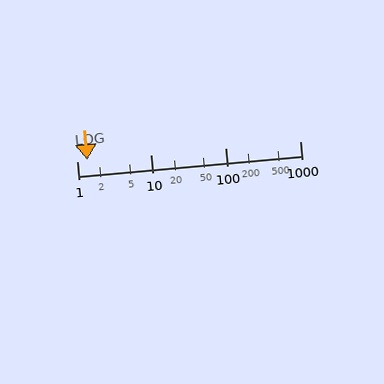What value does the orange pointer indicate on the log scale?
The pointer indicates approximately 1.4.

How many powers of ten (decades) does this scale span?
The scale spans 3 decades, from 1 to 1000.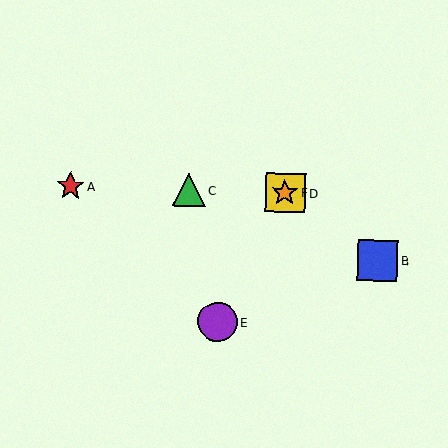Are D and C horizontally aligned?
Yes, both are at y≈193.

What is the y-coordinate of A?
Object A is at y≈186.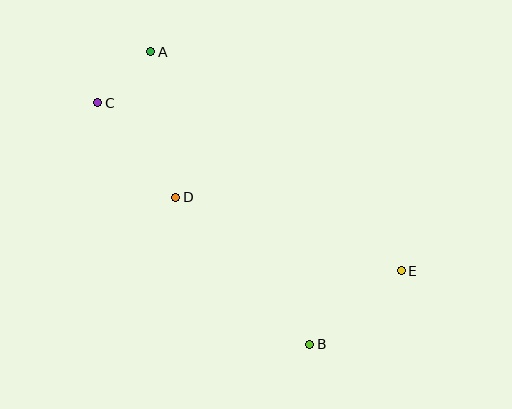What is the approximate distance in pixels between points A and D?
The distance between A and D is approximately 147 pixels.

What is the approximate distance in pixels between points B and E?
The distance between B and E is approximately 118 pixels.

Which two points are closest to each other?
Points A and C are closest to each other.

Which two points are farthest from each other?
Points C and E are farthest from each other.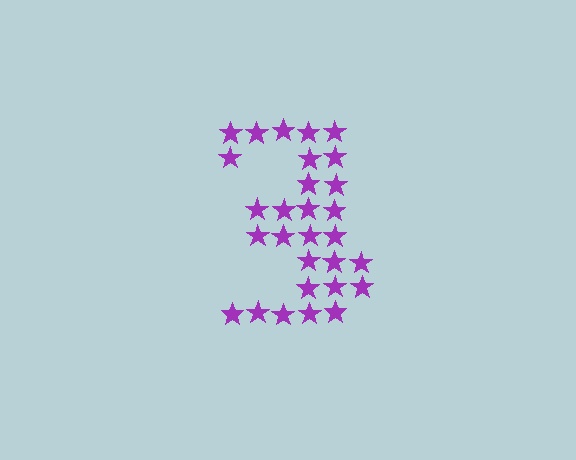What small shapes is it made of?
It is made of small stars.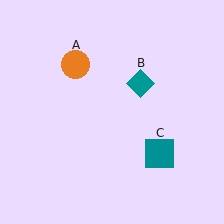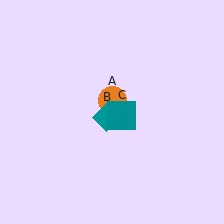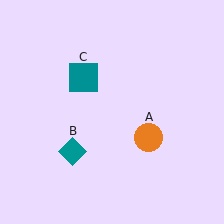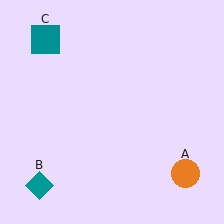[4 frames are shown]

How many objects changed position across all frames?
3 objects changed position: orange circle (object A), teal diamond (object B), teal square (object C).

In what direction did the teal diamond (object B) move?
The teal diamond (object B) moved down and to the left.